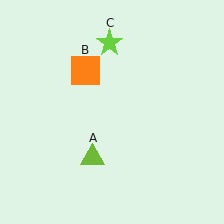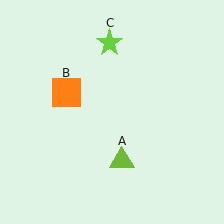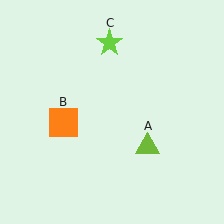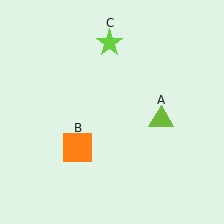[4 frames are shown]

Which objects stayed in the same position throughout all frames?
Lime star (object C) remained stationary.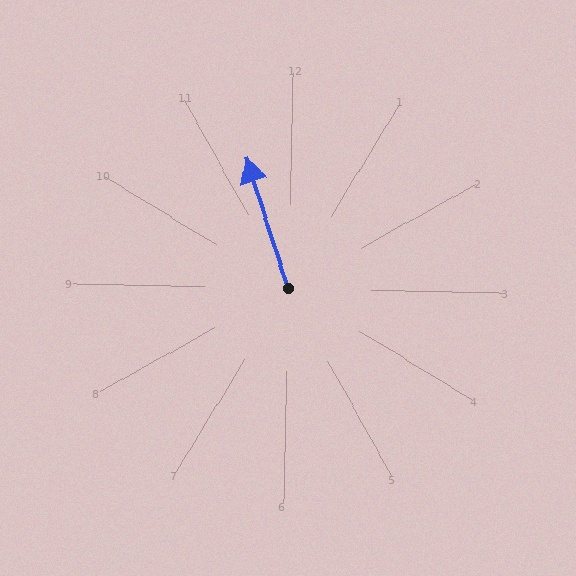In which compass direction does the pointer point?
North.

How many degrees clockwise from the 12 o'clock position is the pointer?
Approximately 341 degrees.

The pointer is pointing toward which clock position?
Roughly 11 o'clock.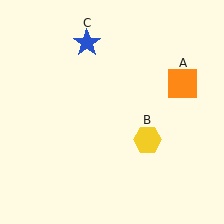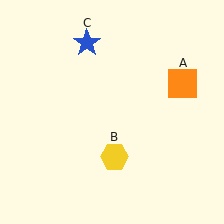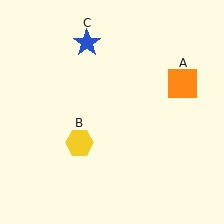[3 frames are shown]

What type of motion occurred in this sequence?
The yellow hexagon (object B) rotated clockwise around the center of the scene.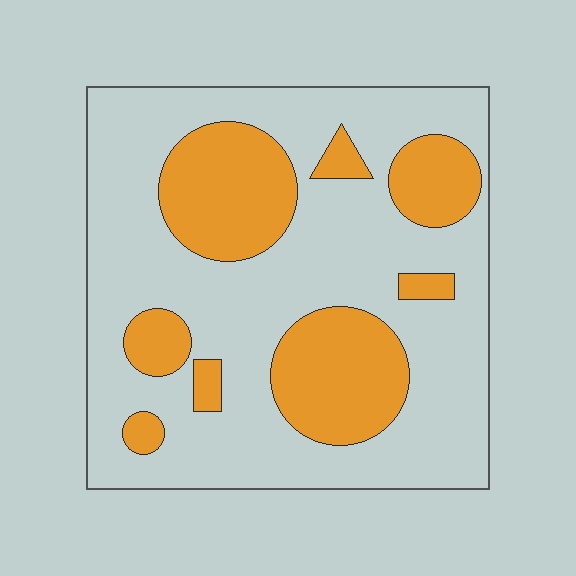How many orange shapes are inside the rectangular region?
8.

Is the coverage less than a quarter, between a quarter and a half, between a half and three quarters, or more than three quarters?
Between a quarter and a half.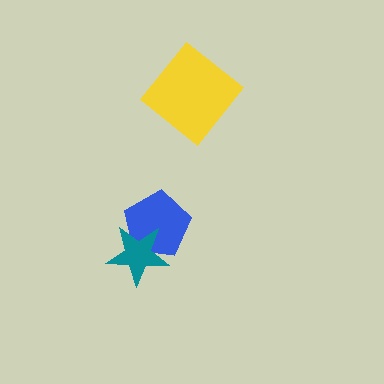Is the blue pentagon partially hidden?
Yes, it is partially covered by another shape.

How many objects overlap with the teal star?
1 object overlaps with the teal star.